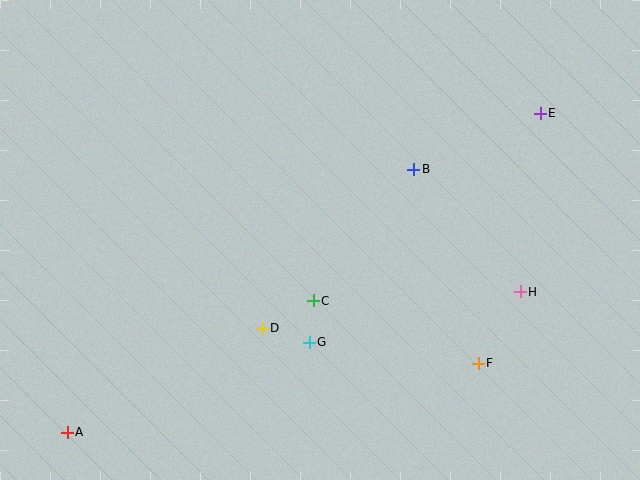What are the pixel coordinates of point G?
Point G is at (309, 342).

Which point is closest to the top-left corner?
Point D is closest to the top-left corner.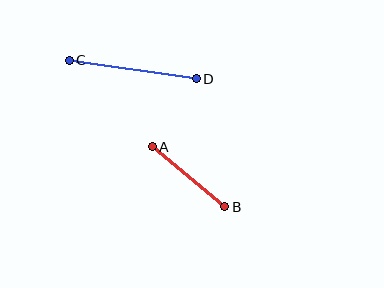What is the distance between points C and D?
The distance is approximately 128 pixels.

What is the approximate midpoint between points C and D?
The midpoint is at approximately (133, 70) pixels.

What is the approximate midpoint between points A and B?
The midpoint is at approximately (188, 177) pixels.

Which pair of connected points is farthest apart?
Points C and D are farthest apart.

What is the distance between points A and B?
The distance is approximately 94 pixels.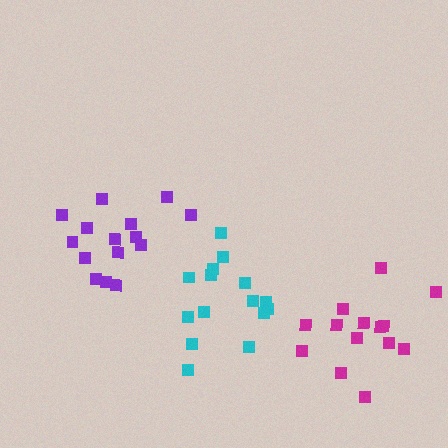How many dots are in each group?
Group 1: 15 dots, Group 2: 14 dots, Group 3: 15 dots (44 total).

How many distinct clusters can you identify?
There are 3 distinct clusters.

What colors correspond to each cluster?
The clusters are colored: cyan, magenta, purple.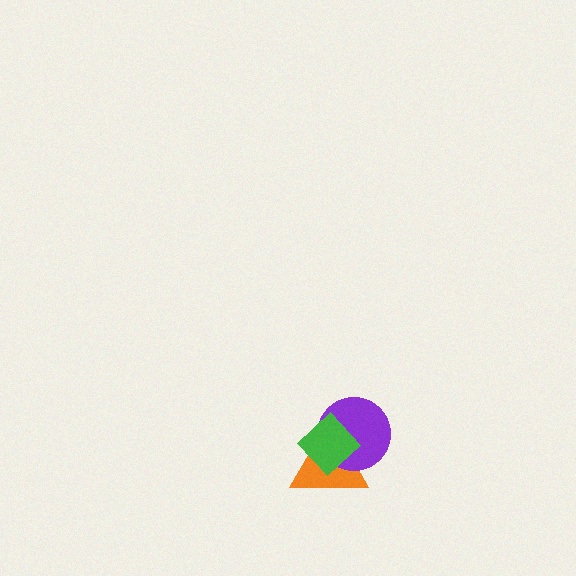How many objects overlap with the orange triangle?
2 objects overlap with the orange triangle.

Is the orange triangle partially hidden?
Yes, it is partially covered by another shape.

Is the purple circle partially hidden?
Yes, it is partially covered by another shape.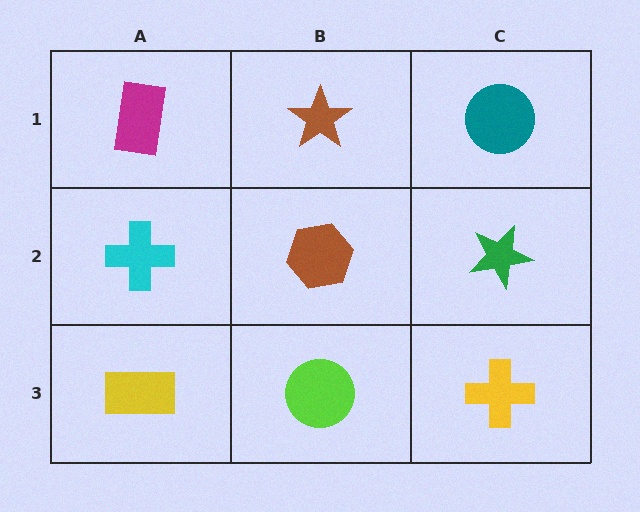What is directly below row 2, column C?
A yellow cross.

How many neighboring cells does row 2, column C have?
3.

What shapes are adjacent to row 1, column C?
A green star (row 2, column C), a brown star (row 1, column B).